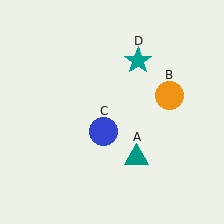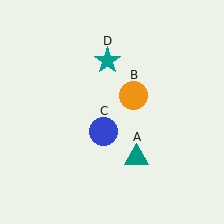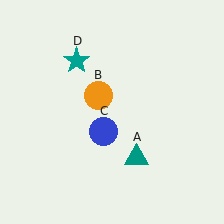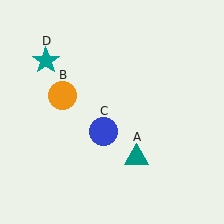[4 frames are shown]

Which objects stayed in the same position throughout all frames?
Teal triangle (object A) and blue circle (object C) remained stationary.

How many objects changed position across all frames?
2 objects changed position: orange circle (object B), teal star (object D).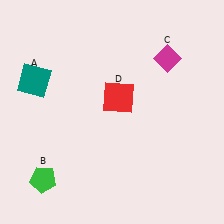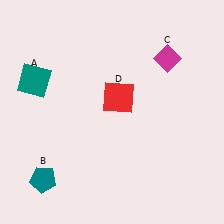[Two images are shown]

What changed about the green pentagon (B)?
In Image 1, B is green. In Image 2, it changed to teal.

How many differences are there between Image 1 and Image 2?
There is 1 difference between the two images.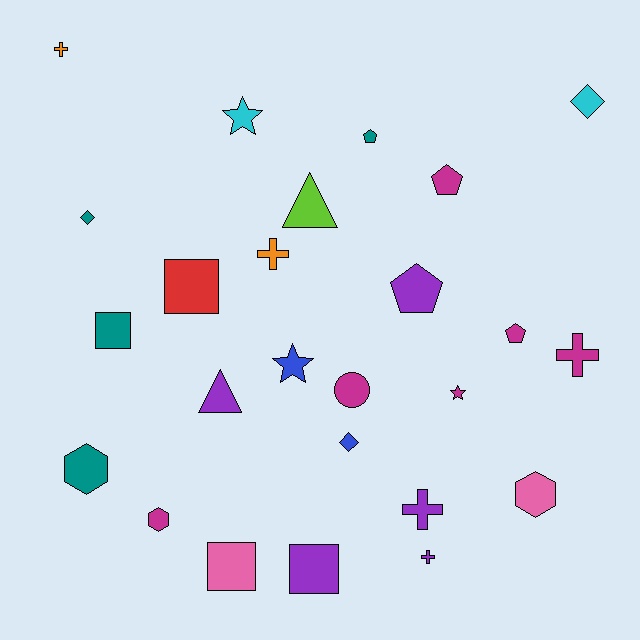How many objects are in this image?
There are 25 objects.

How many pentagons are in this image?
There are 4 pentagons.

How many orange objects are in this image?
There are 2 orange objects.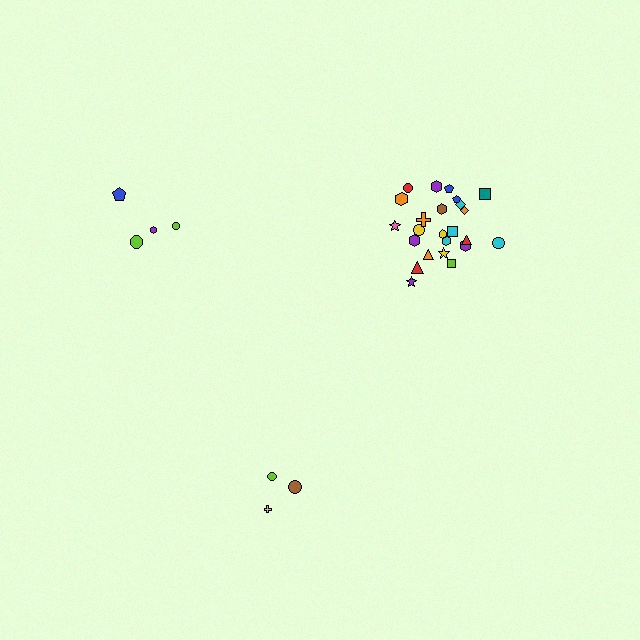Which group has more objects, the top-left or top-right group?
The top-right group.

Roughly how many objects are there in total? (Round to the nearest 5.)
Roughly 30 objects in total.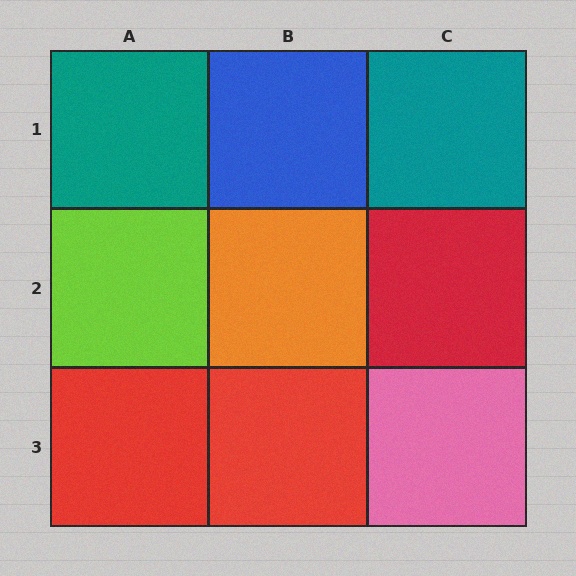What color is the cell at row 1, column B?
Blue.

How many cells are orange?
1 cell is orange.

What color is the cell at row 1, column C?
Teal.